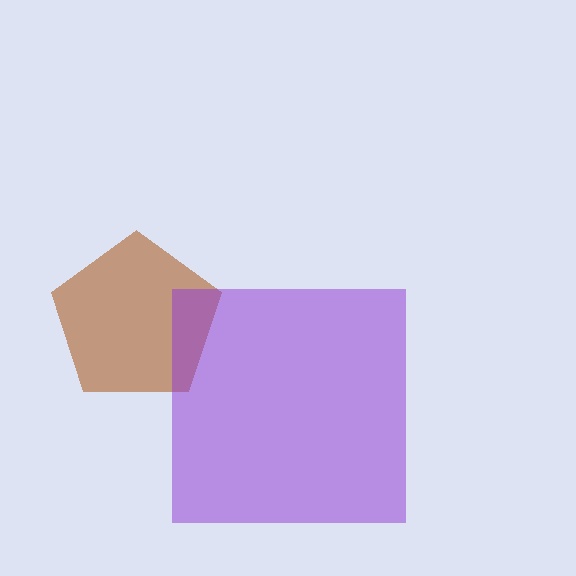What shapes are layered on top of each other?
The layered shapes are: a brown pentagon, a purple square.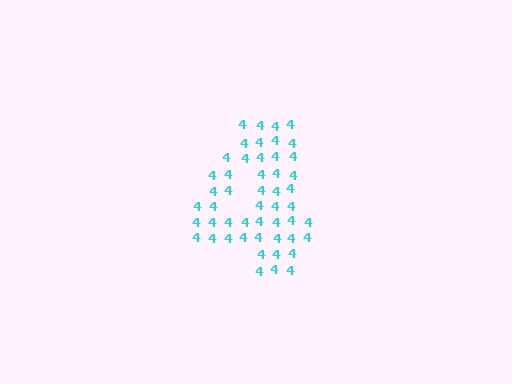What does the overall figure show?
The overall figure shows the digit 4.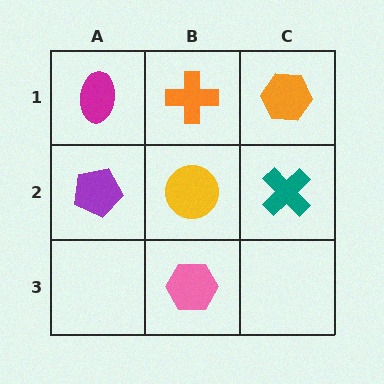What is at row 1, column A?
A magenta ellipse.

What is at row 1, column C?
An orange hexagon.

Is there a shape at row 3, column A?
No, that cell is empty.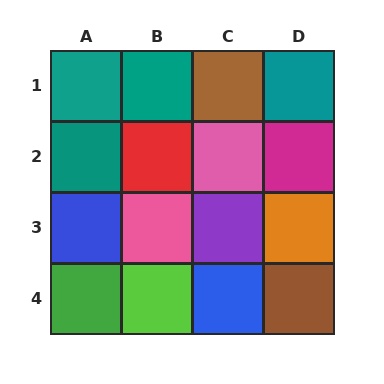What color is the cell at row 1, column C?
Brown.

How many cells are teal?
4 cells are teal.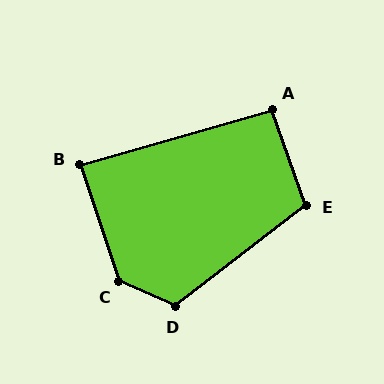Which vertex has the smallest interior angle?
B, at approximately 87 degrees.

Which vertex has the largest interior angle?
C, at approximately 132 degrees.